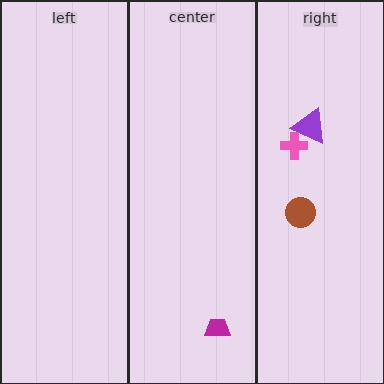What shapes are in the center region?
The magenta trapezoid.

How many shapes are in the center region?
1.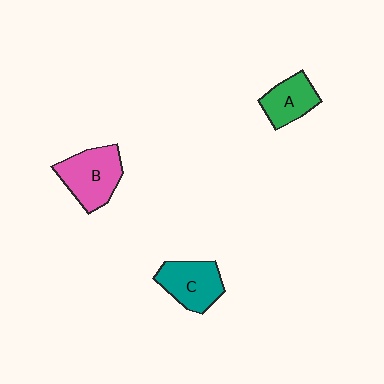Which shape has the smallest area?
Shape A (green).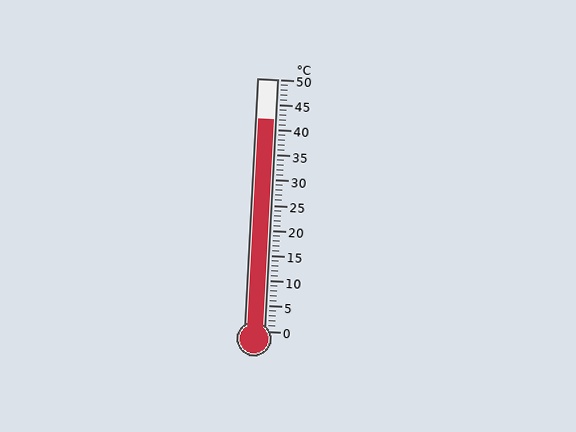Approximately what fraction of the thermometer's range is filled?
The thermometer is filled to approximately 85% of its range.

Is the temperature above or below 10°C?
The temperature is above 10°C.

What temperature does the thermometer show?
The thermometer shows approximately 42°C.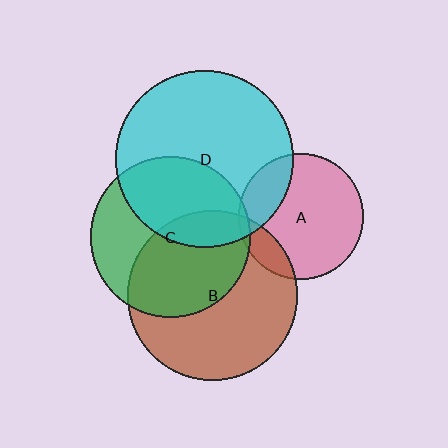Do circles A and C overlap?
Yes.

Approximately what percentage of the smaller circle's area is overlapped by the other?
Approximately 5%.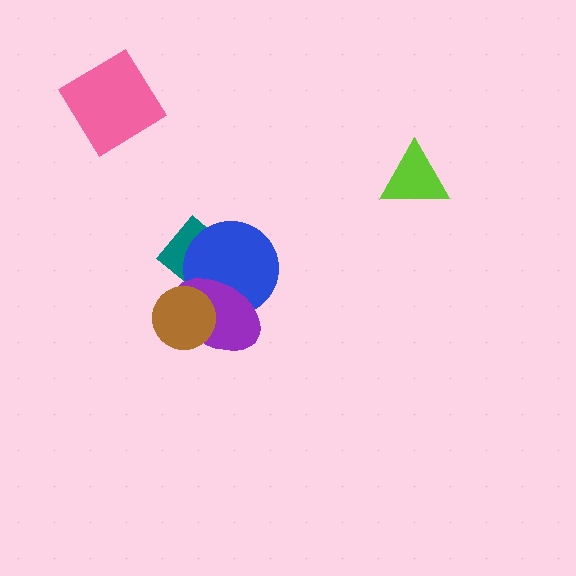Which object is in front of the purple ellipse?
The brown circle is in front of the purple ellipse.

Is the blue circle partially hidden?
Yes, it is partially covered by another shape.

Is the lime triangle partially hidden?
No, no other shape covers it.